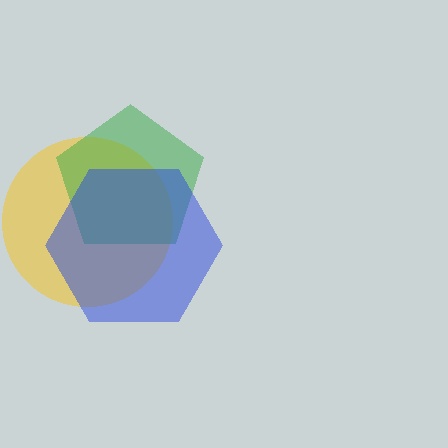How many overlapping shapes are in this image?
There are 3 overlapping shapes in the image.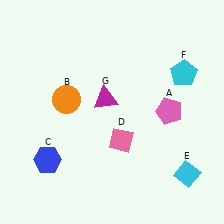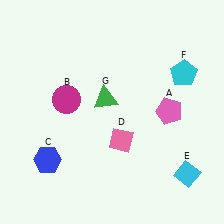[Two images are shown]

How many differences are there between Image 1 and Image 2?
There are 2 differences between the two images.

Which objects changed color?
B changed from orange to magenta. G changed from magenta to green.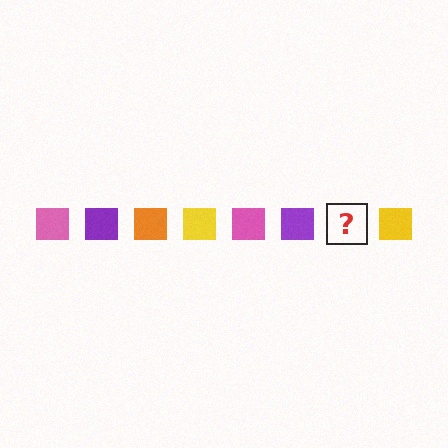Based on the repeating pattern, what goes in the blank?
The blank should be an orange square.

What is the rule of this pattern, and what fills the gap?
The rule is that the pattern cycles through pink, purple, orange, yellow squares. The gap should be filled with an orange square.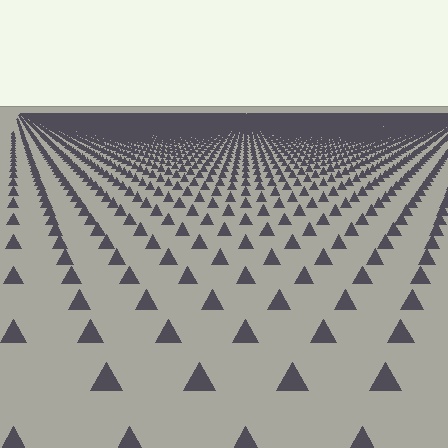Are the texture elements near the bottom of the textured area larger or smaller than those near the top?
Larger. Near the bottom, elements are closer to the viewer and appear at a bigger on-screen size.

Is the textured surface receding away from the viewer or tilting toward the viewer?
The surface is receding away from the viewer. Texture elements get smaller and denser toward the top.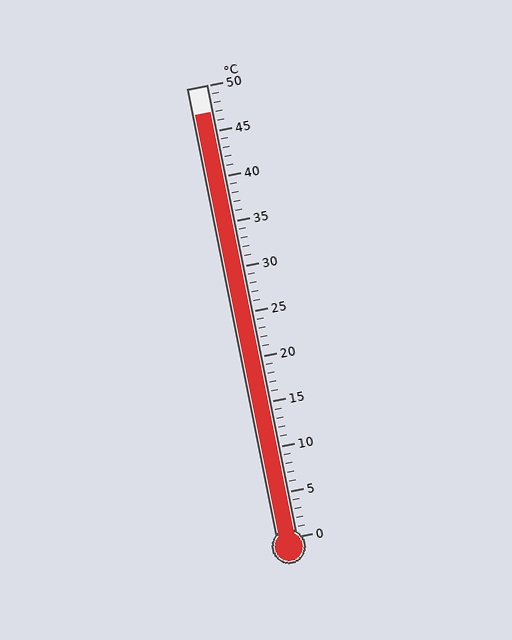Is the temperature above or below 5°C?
The temperature is above 5°C.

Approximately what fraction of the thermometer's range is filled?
The thermometer is filled to approximately 95% of its range.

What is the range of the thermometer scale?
The thermometer scale ranges from 0°C to 50°C.